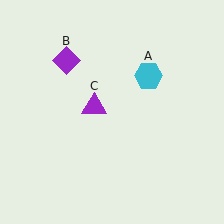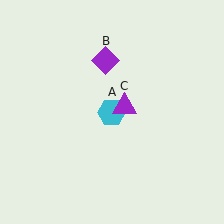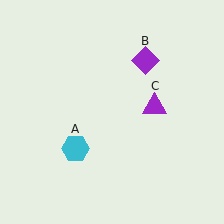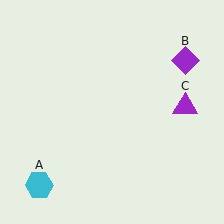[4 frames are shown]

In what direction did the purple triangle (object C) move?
The purple triangle (object C) moved right.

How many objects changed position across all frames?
3 objects changed position: cyan hexagon (object A), purple diamond (object B), purple triangle (object C).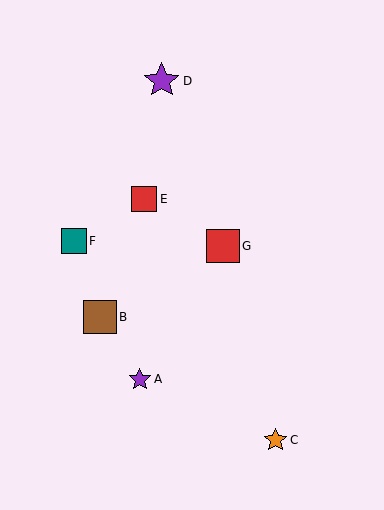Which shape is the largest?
The purple star (labeled D) is the largest.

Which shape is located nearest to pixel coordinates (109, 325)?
The brown square (labeled B) at (100, 317) is nearest to that location.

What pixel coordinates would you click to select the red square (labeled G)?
Click at (223, 246) to select the red square G.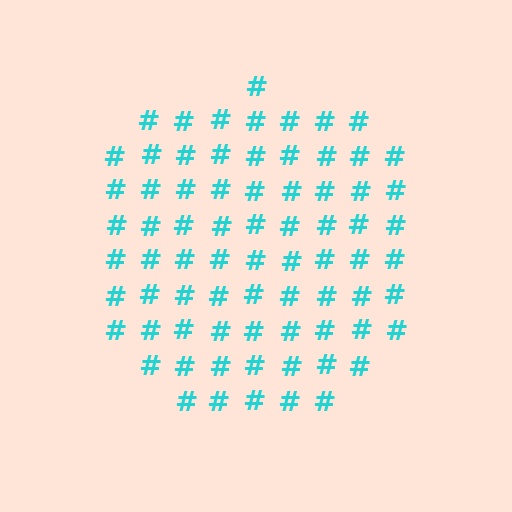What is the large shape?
The large shape is a circle.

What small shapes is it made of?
It is made of small hash symbols.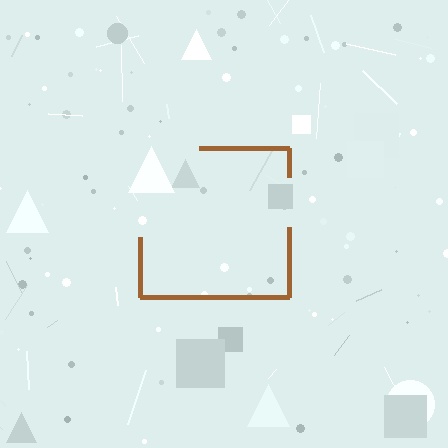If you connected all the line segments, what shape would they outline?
They would outline a square.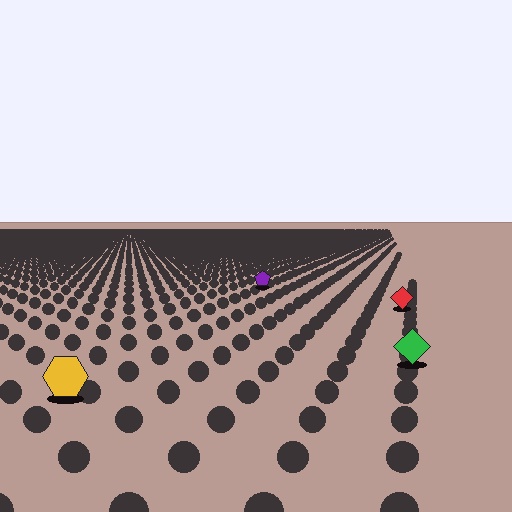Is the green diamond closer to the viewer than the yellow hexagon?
No. The yellow hexagon is closer — you can tell from the texture gradient: the ground texture is coarser near it.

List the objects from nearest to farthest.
From nearest to farthest: the yellow hexagon, the green diamond, the red diamond, the purple pentagon.